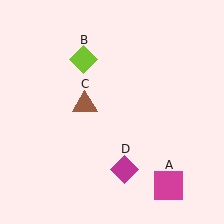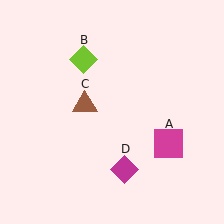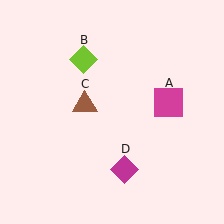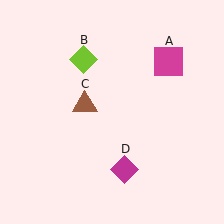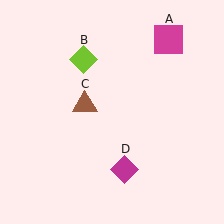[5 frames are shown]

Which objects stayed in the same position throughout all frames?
Lime diamond (object B) and brown triangle (object C) and magenta diamond (object D) remained stationary.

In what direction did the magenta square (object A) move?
The magenta square (object A) moved up.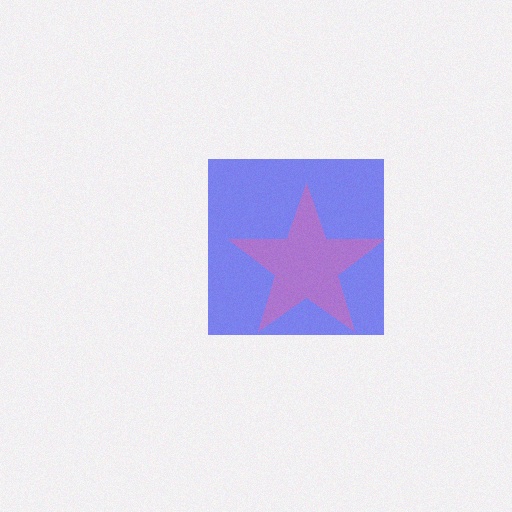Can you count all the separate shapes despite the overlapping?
Yes, there are 2 separate shapes.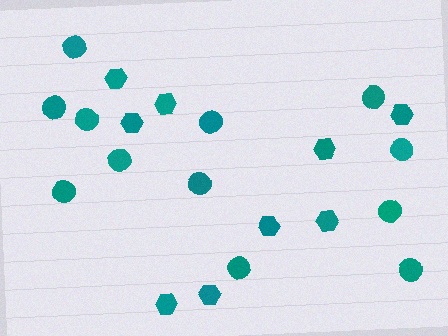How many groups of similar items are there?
There are 2 groups: one group of circles (12) and one group of hexagons (9).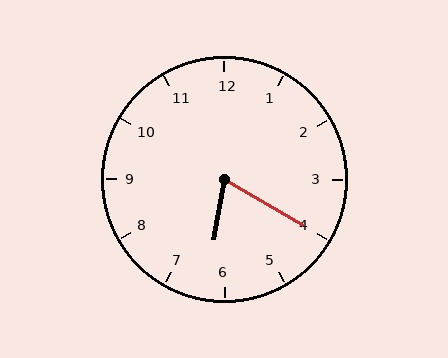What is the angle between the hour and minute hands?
Approximately 70 degrees.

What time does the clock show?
6:20.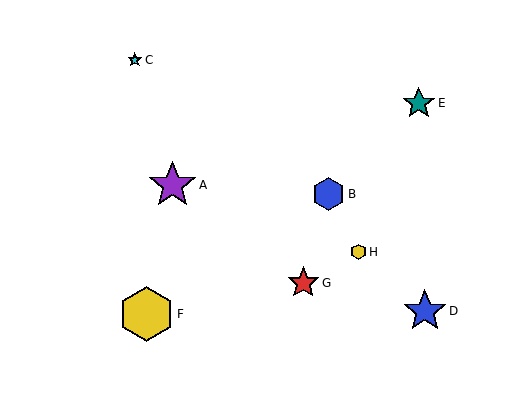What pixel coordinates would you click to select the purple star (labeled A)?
Click at (172, 185) to select the purple star A.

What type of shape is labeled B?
Shape B is a blue hexagon.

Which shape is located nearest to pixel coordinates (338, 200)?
The blue hexagon (labeled B) at (329, 194) is nearest to that location.